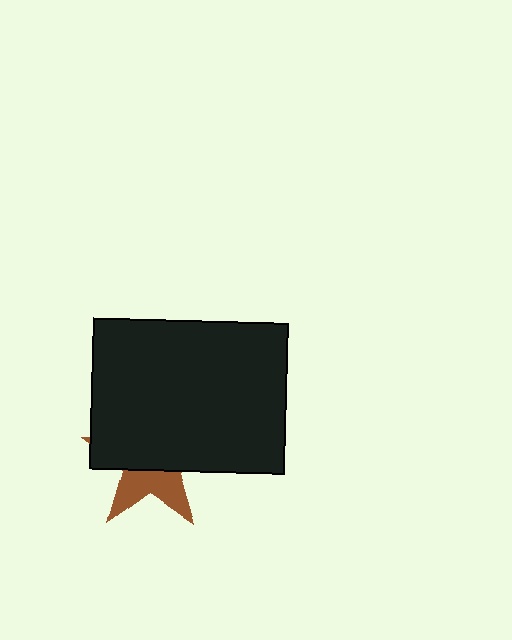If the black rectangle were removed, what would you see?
You would see the complete brown star.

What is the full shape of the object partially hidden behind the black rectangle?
The partially hidden object is a brown star.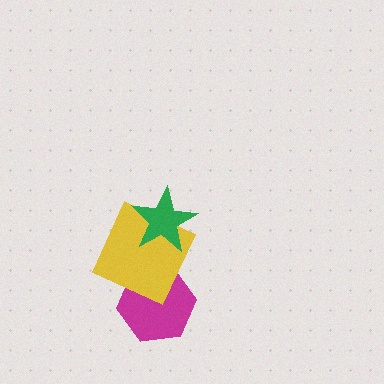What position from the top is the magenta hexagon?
The magenta hexagon is 3rd from the top.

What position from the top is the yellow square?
The yellow square is 2nd from the top.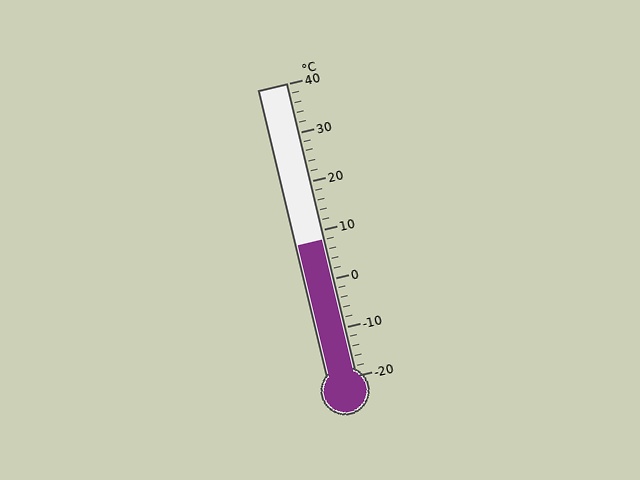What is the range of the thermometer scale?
The thermometer scale ranges from -20°C to 40°C.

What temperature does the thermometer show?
The thermometer shows approximately 8°C.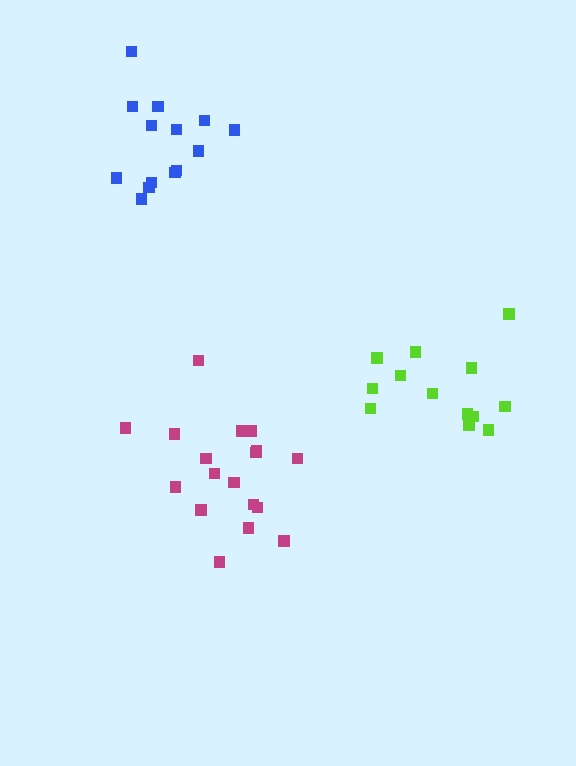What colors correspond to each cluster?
The clusters are colored: magenta, blue, lime.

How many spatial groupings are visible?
There are 3 spatial groupings.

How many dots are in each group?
Group 1: 18 dots, Group 2: 14 dots, Group 3: 13 dots (45 total).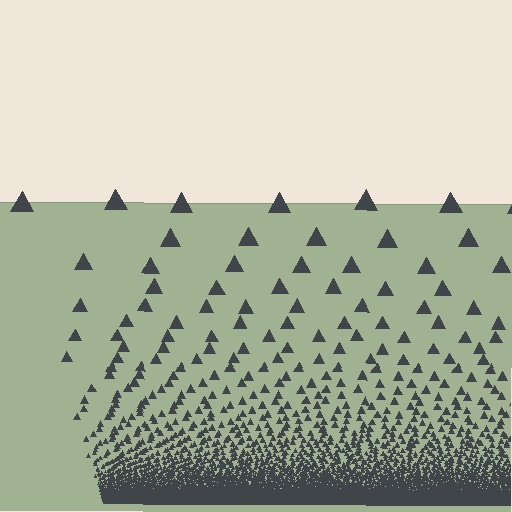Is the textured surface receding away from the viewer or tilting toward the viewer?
The surface appears to tilt toward the viewer. Texture elements get larger and sparser toward the top.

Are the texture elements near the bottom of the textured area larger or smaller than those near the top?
Smaller. The gradient is inverted — elements near the bottom are smaller and denser.